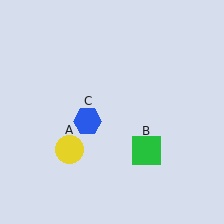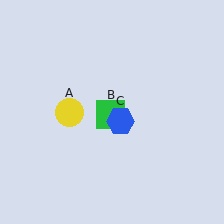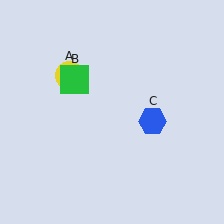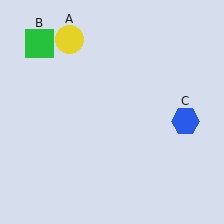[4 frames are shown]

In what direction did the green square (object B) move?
The green square (object B) moved up and to the left.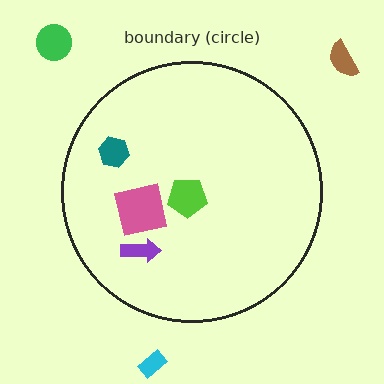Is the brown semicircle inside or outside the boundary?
Outside.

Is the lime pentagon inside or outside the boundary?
Inside.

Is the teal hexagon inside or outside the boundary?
Inside.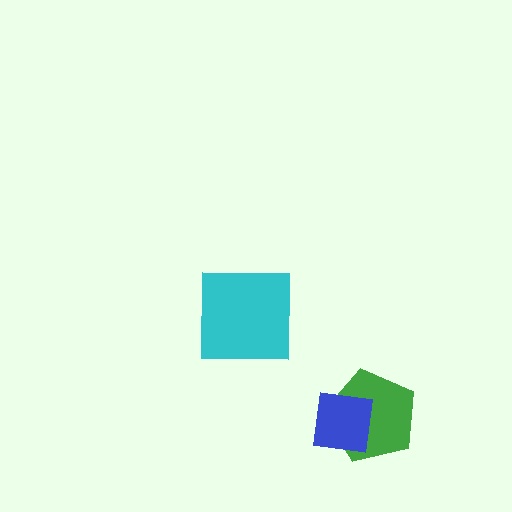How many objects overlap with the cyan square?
0 objects overlap with the cyan square.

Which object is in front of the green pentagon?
The blue square is in front of the green pentagon.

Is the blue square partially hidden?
No, no other shape covers it.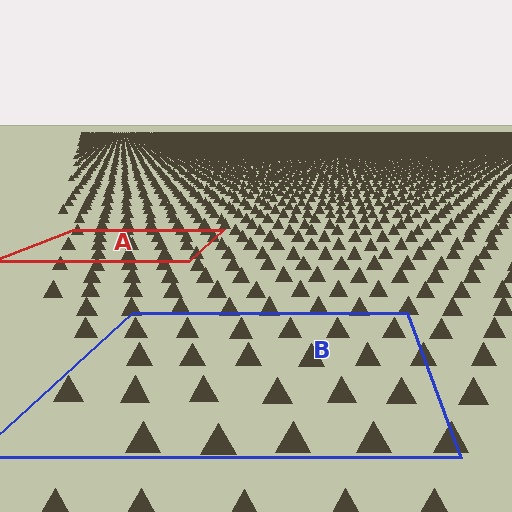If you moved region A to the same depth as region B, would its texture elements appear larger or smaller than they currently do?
They would appear larger. At a closer depth, the same texture elements are projected at a bigger on-screen size.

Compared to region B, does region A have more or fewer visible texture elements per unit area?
Region A has more texture elements per unit area — they are packed more densely because it is farther away.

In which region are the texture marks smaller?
The texture marks are smaller in region A, because it is farther away.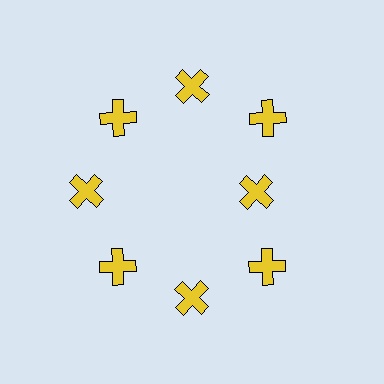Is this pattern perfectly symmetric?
No. The 8 yellow crosses are arranged in a ring, but one element near the 3 o'clock position is pulled inward toward the center, breaking the 8-fold rotational symmetry.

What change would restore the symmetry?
The symmetry would be restored by moving it outward, back onto the ring so that all 8 crosses sit at equal angles and equal distance from the center.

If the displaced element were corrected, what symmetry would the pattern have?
It would have 8-fold rotational symmetry — the pattern would map onto itself every 45 degrees.